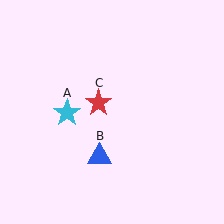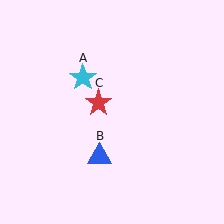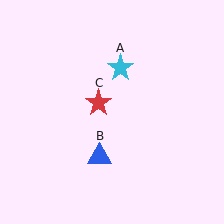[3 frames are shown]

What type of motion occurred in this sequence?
The cyan star (object A) rotated clockwise around the center of the scene.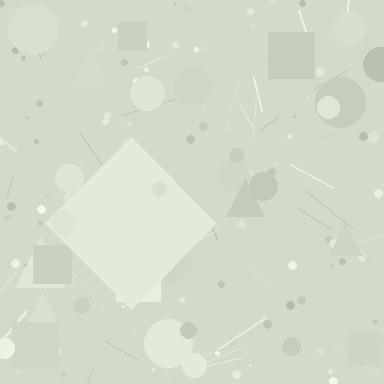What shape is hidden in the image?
A diamond is hidden in the image.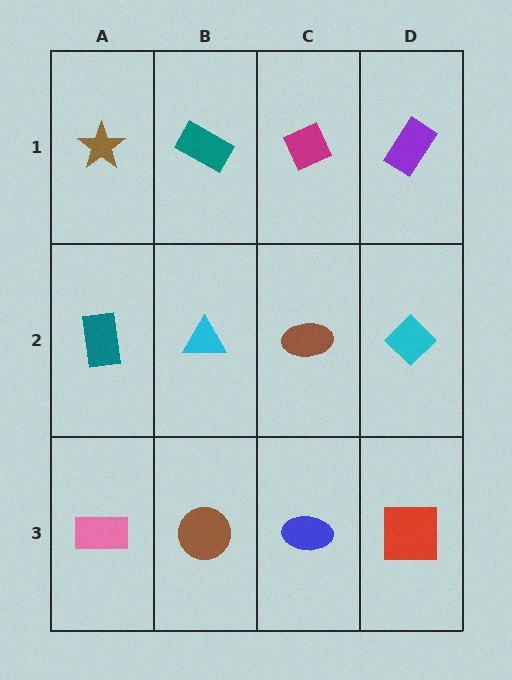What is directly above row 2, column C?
A magenta diamond.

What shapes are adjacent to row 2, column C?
A magenta diamond (row 1, column C), a blue ellipse (row 3, column C), a cyan triangle (row 2, column B), a cyan diamond (row 2, column D).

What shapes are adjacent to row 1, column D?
A cyan diamond (row 2, column D), a magenta diamond (row 1, column C).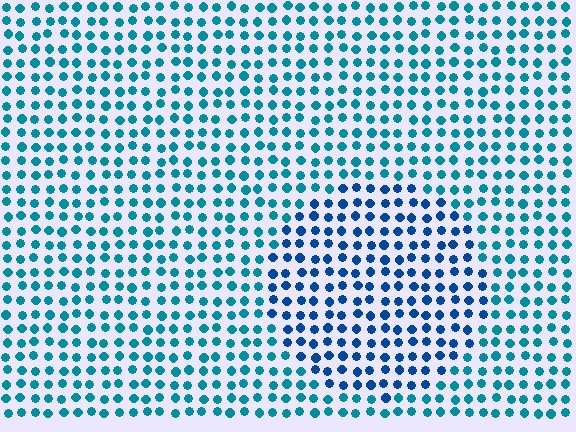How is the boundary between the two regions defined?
The boundary is defined purely by a slight shift in hue (about 29 degrees). Spacing, size, and orientation are identical on both sides.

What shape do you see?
I see a circle.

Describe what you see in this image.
The image is filled with small teal elements in a uniform arrangement. A circle-shaped region is visible where the elements are tinted to a slightly different hue, forming a subtle color boundary.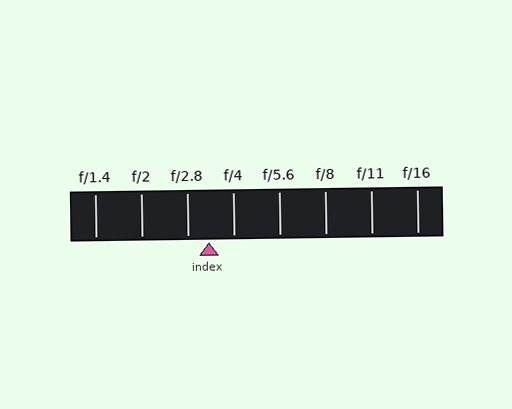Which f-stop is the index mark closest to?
The index mark is closest to f/2.8.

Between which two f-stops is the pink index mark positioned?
The index mark is between f/2.8 and f/4.